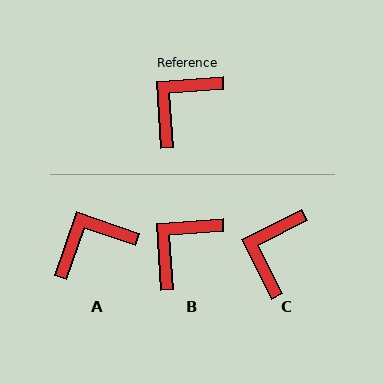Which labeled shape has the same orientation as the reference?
B.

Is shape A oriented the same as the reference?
No, it is off by about 23 degrees.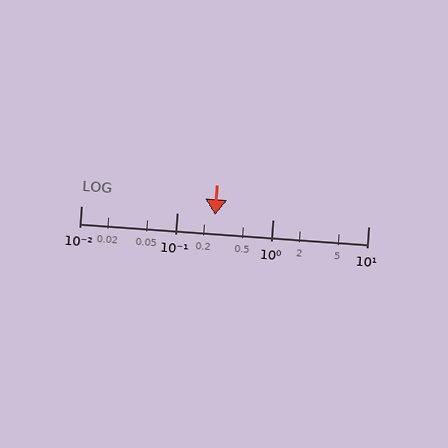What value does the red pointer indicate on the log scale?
The pointer indicates approximately 0.25.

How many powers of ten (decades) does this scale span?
The scale spans 3 decades, from 0.01 to 10.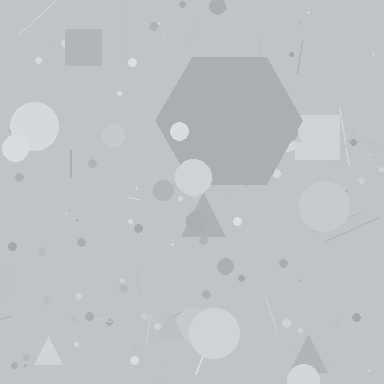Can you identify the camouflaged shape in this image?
The camouflaged shape is a hexagon.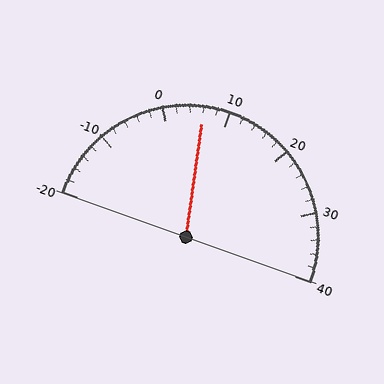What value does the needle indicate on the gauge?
The needle indicates approximately 6.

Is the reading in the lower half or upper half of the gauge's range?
The reading is in the lower half of the range (-20 to 40).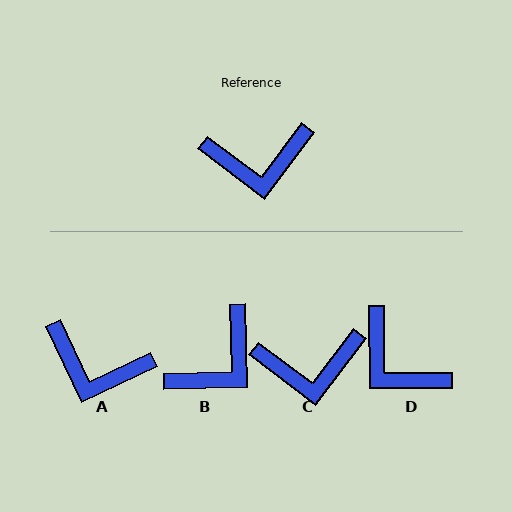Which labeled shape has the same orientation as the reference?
C.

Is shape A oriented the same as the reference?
No, it is off by about 28 degrees.